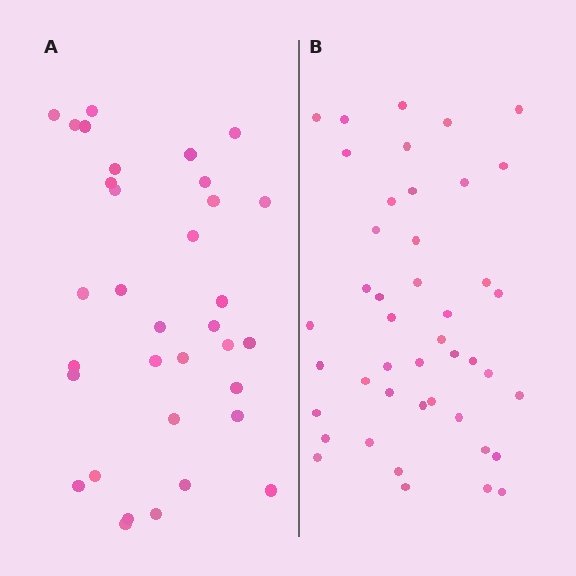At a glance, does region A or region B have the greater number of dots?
Region B (the right region) has more dots.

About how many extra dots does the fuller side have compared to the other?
Region B has roughly 10 or so more dots than region A.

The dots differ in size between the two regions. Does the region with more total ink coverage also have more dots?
No. Region A has more total ink coverage because its dots are larger, but region B actually contains more individual dots. Total area can be misleading — the number of items is what matters here.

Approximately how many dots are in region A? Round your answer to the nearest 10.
About 30 dots. (The exact count is 34, which rounds to 30.)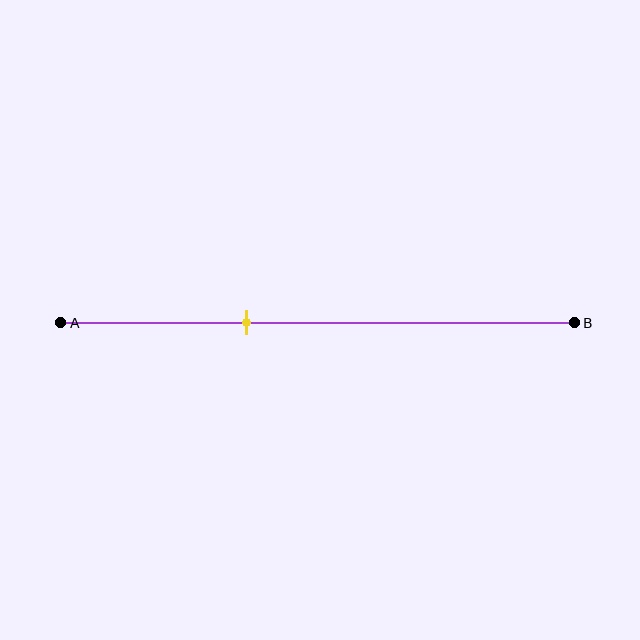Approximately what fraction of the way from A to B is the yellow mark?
The yellow mark is approximately 35% of the way from A to B.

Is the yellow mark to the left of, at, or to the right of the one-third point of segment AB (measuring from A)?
The yellow mark is approximately at the one-third point of segment AB.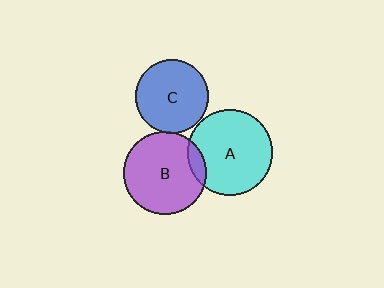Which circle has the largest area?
Circle A (cyan).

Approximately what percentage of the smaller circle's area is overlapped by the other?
Approximately 10%.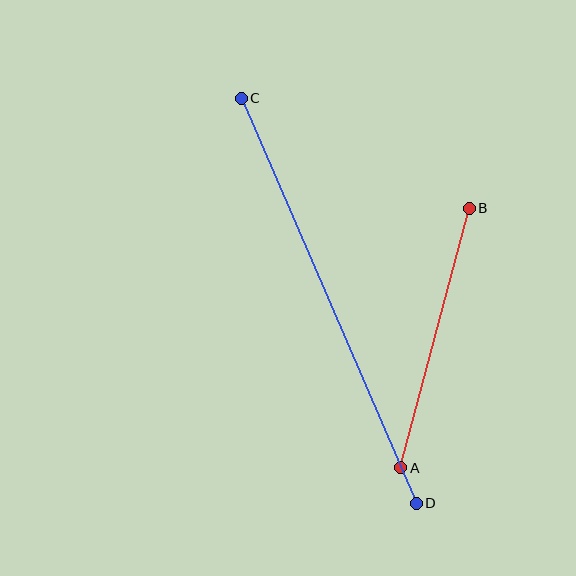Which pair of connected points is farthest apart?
Points C and D are farthest apart.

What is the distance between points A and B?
The distance is approximately 268 pixels.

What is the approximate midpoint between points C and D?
The midpoint is at approximately (329, 301) pixels.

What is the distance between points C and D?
The distance is approximately 441 pixels.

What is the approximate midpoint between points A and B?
The midpoint is at approximately (435, 338) pixels.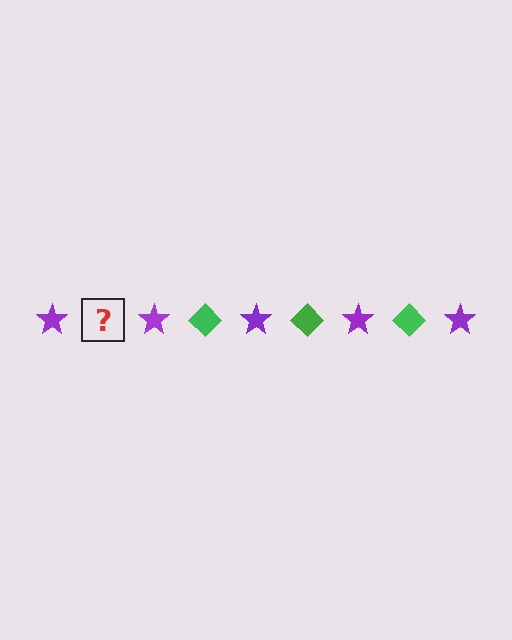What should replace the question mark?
The question mark should be replaced with a green diamond.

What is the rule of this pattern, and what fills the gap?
The rule is that the pattern alternates between purple star and green diamond. The gap should be filled with a green diamond.